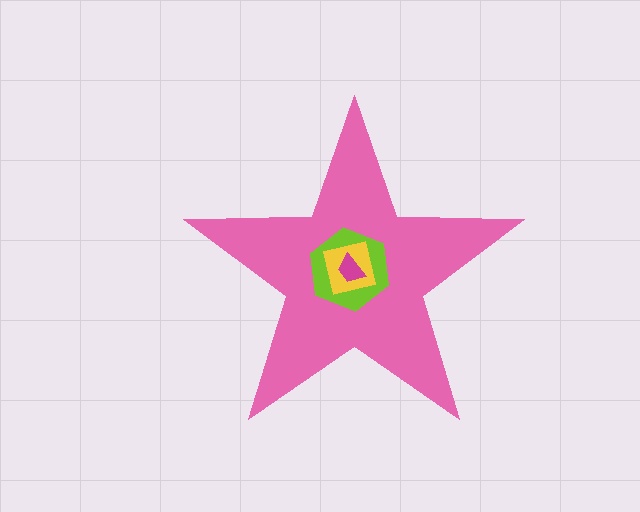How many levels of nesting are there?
4.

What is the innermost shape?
The magenta trapezoid.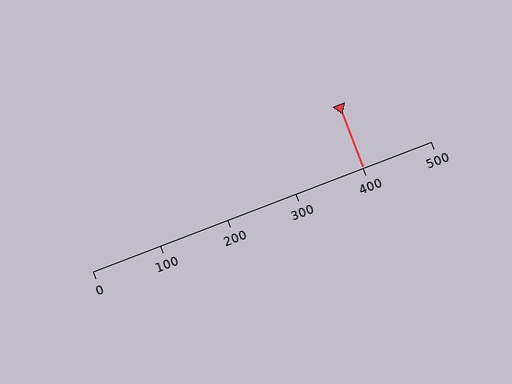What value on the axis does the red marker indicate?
The marker indicates approximately 400.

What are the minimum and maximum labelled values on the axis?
The axis runs from 0 to 500.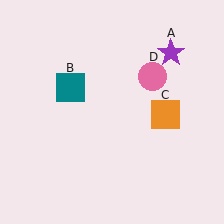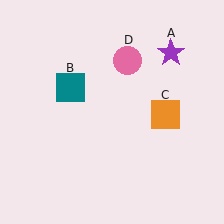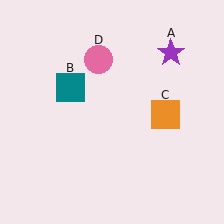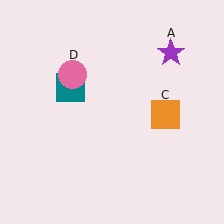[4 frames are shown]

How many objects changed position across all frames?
1 object changed position: pink circle (object D).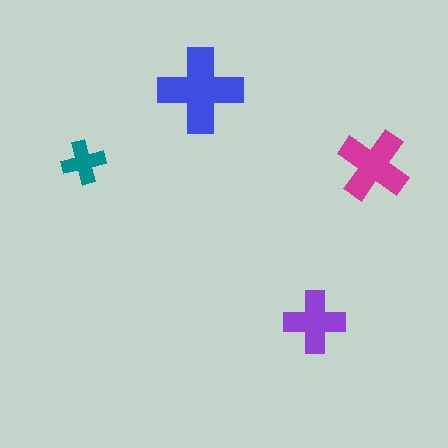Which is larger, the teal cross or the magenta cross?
The magenta one.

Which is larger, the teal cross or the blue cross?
The blue one.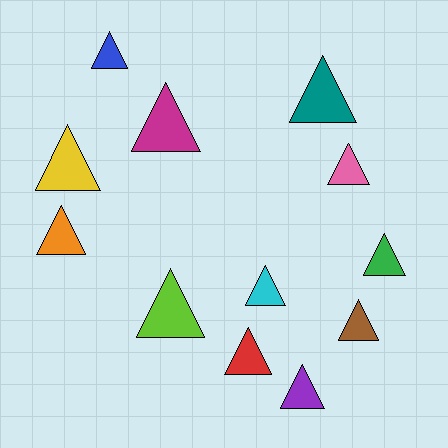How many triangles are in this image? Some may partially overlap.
There are 12 triangles.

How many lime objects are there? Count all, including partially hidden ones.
There is 1 lime object.